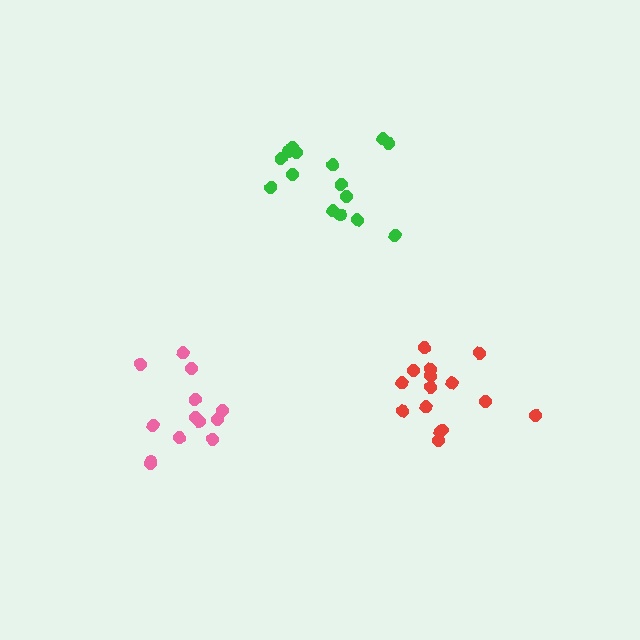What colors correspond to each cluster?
The clusters are colored: green, red, pink.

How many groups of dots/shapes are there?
There are 3 groups.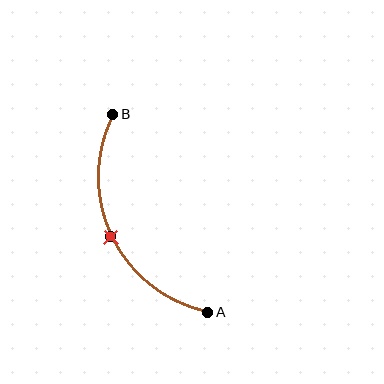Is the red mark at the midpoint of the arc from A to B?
Yes. The red mark lies on the arc at equal arc-length from both A and B — it is the arc midpoint.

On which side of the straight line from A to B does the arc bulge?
The arc bulges to the left of the straight line connecting A and B.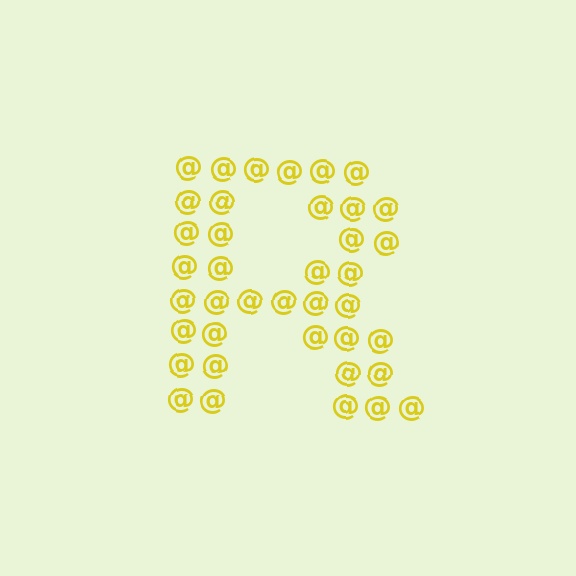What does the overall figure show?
The overall figure shows the letter R.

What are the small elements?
The small elements are at signs.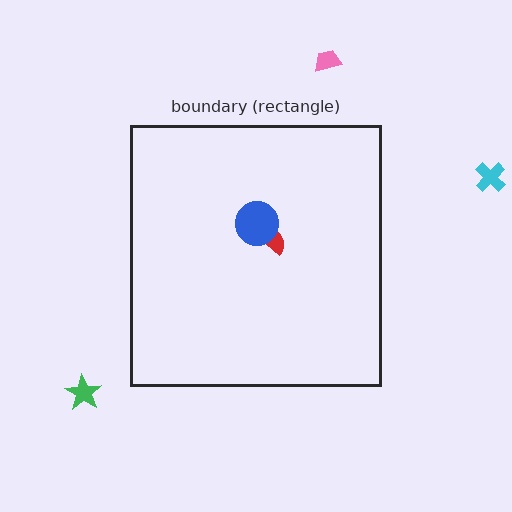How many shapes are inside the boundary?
2 inside, 3 outside.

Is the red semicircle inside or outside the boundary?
Inside.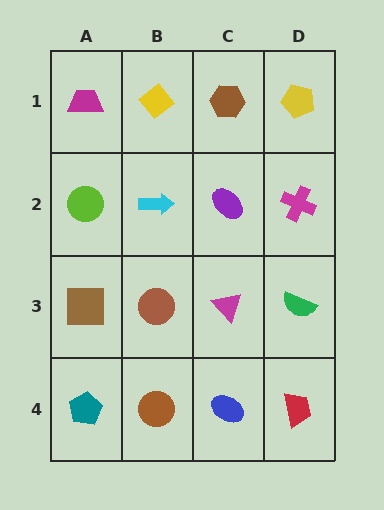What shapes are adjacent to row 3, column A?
A lime circle (row 2, column A), a teal pentagon (row 4, column A), a brown circle (row 3, column B).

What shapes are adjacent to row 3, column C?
A purple ellipse (row 2, column C), a blue ellipse (row 4, column C), a brown circle (row 3, column B), a green semicircle (row 3, column D).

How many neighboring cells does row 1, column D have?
2.